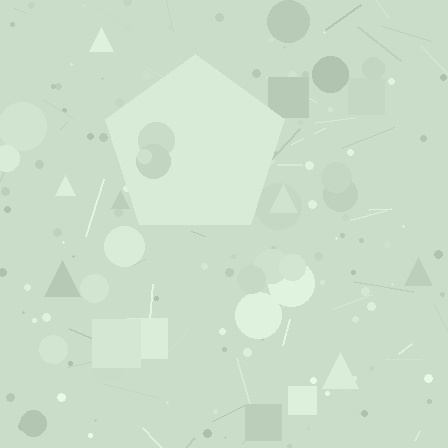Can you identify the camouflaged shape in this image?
The camouflaged shape is a pentagon.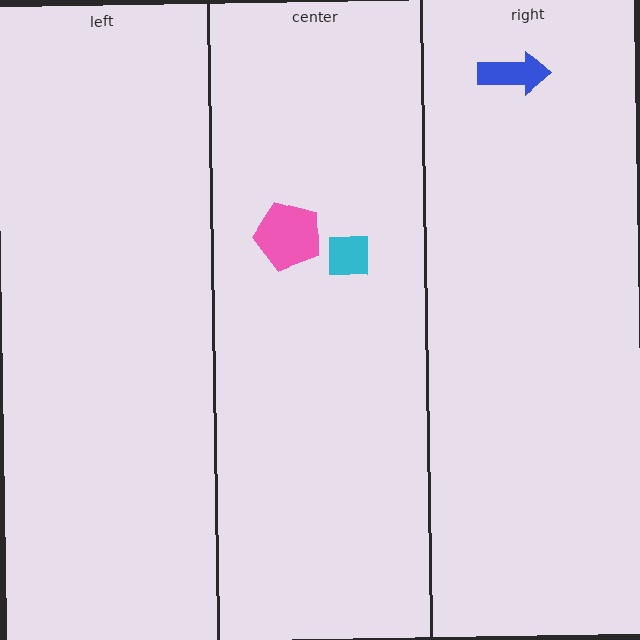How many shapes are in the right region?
1.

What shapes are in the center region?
The cyan square, the pink pentagon.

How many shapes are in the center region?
2.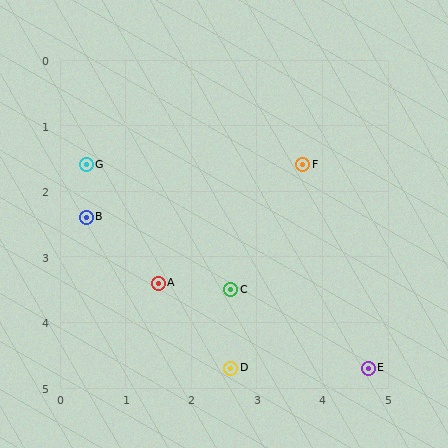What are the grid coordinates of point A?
Point A is at approximately (1.5, 3.4).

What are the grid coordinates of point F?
Point F is at approximately (3.7, 1.6).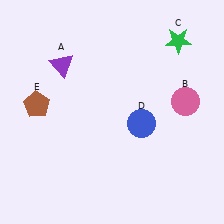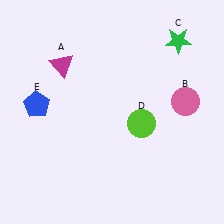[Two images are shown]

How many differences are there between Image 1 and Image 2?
There are 3 differences between the two images.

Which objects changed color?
A changed from purple to magenta. D changed from blue to lime. E changed from brown to blue.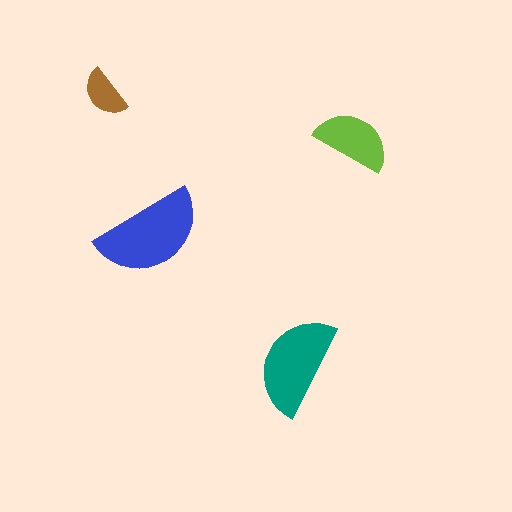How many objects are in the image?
There are 4 objects in the image.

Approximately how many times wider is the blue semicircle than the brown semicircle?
About 2 times wider.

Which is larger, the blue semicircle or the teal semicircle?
The blue one.